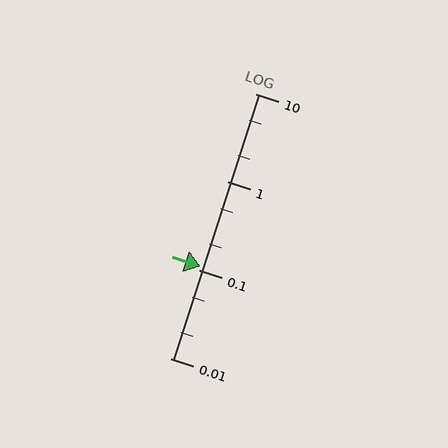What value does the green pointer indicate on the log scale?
The pointer indicates approximately 0.11.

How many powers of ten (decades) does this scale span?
The scale spans 3 decades, from 0.01 to 10.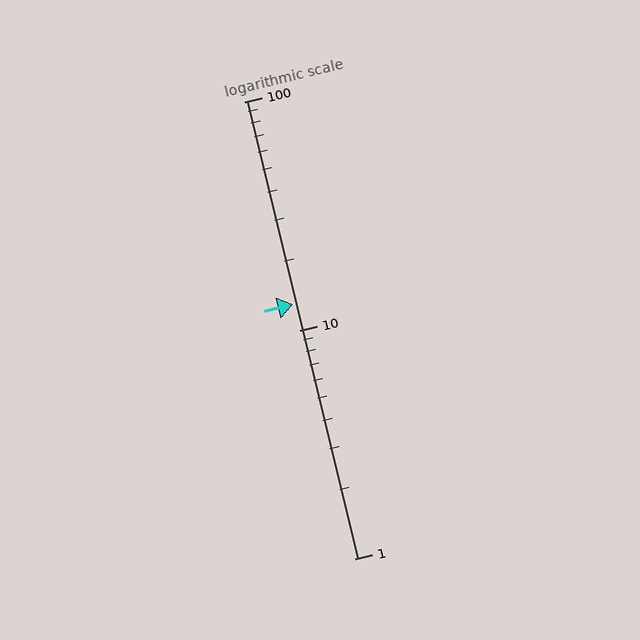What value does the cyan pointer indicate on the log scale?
The pointer indicates approximately 13.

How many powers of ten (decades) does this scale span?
The scale spans 2 decades, from 1 to 100.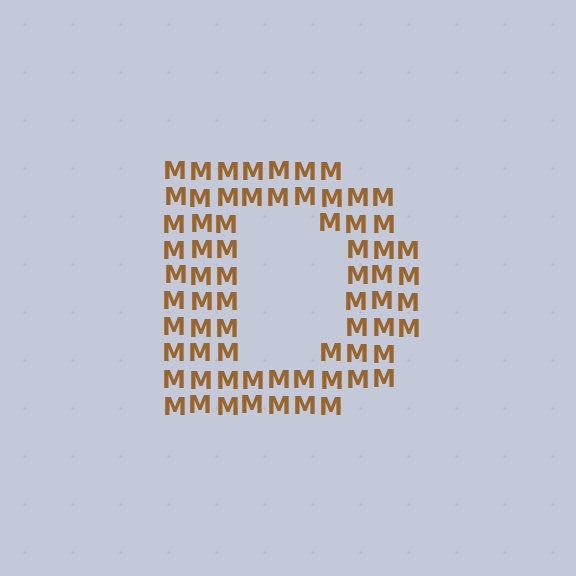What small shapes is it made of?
It is made of small letter M's.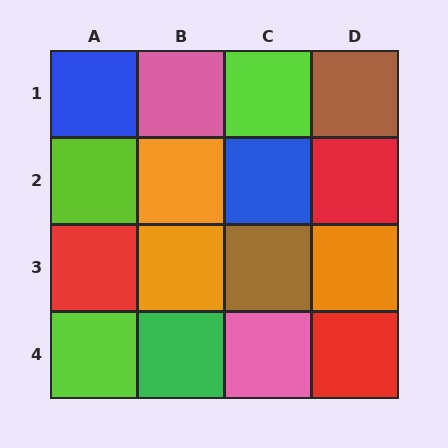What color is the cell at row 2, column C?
Blue.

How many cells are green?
1 cell is green.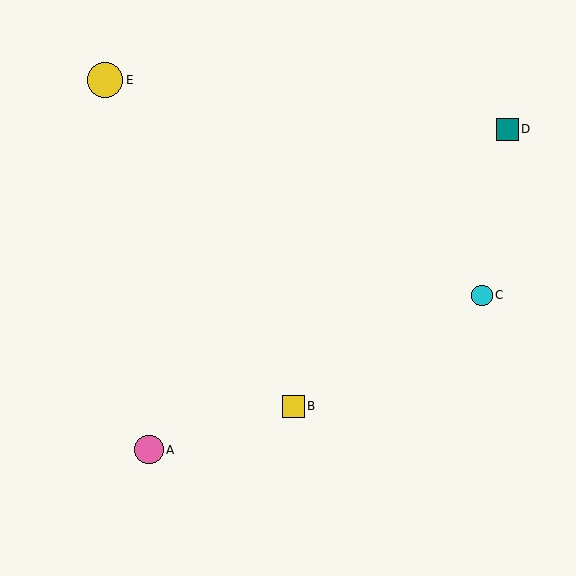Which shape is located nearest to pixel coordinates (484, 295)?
The cyan circle (labeled C) at (482, 295) is nearest to that location.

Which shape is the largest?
The yellow circle (labeled E) is the largest.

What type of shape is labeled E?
Shape E is a yellow circle.